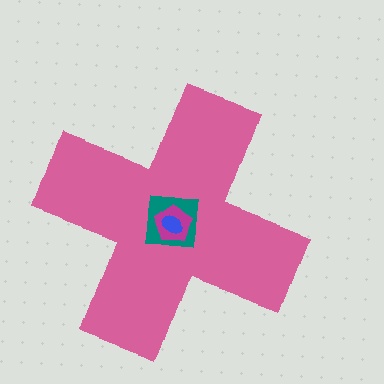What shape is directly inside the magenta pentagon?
The blue ellipse.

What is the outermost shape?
The pink cross.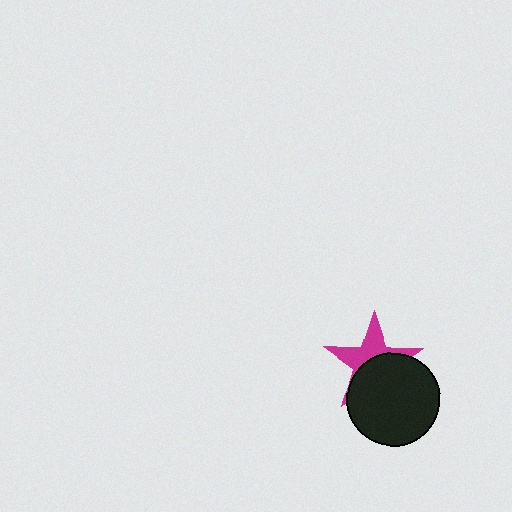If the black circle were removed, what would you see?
You would see the complete magenta star.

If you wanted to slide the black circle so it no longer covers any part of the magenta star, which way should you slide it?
Slide it down — that is the most direct way to separate the two shapes.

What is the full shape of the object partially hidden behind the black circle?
The partially hidden object is a magenta star.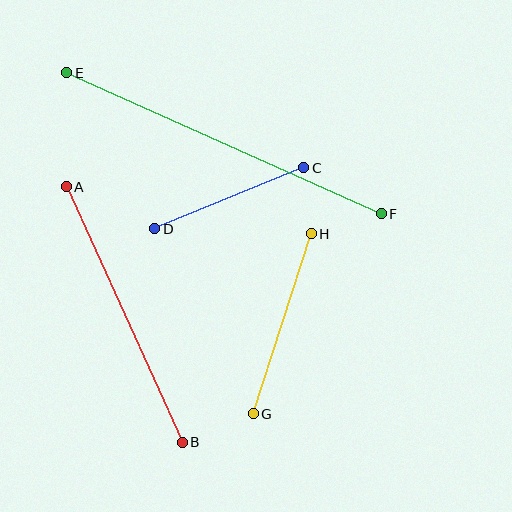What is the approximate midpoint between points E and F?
The midpoint is at approximately (224, 143) pixels.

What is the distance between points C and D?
The distance is approximately 161 pixels.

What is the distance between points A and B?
The distance is approximately 280 pixels.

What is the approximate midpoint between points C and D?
The midpoint is at approximately (229, 198) pixels.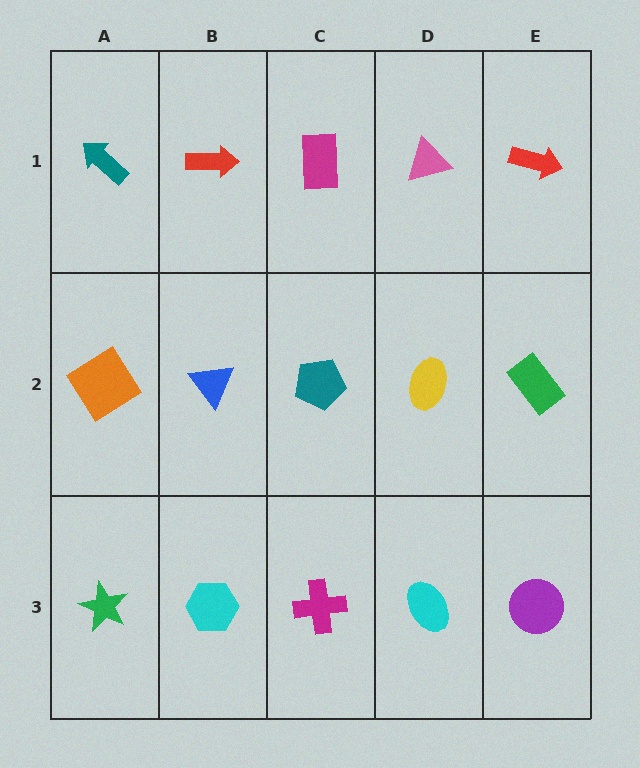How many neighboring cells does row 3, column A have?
2.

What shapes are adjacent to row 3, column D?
A yellow ellipse (row 2, column D), a magenta cross (row 3, column C), a purple circle (row 3, column E).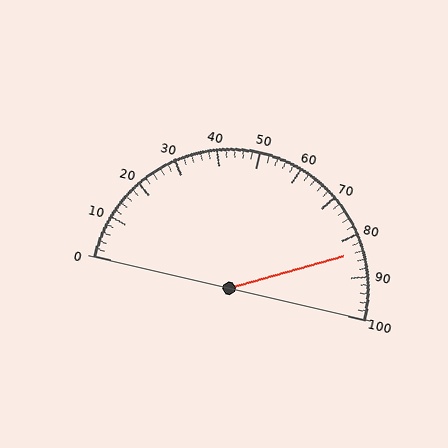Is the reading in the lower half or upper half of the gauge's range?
The reading is in the upper half of the range (0 to 100).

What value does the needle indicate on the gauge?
The needle indicates approximately 84.